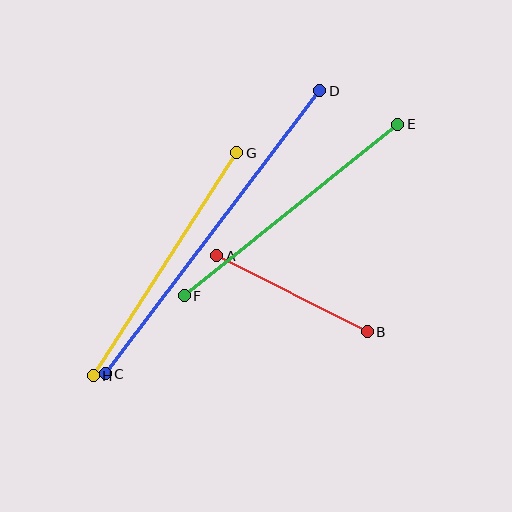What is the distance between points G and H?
The distance is approximately 266 pixels.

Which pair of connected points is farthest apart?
Points C and D are farthest apart.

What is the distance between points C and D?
The distance is approximately 355 pixels.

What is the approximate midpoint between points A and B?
The midpoint is at approximately (292, 294) pixels.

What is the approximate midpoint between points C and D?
The midpoint is at approximately (213, 232) pixels.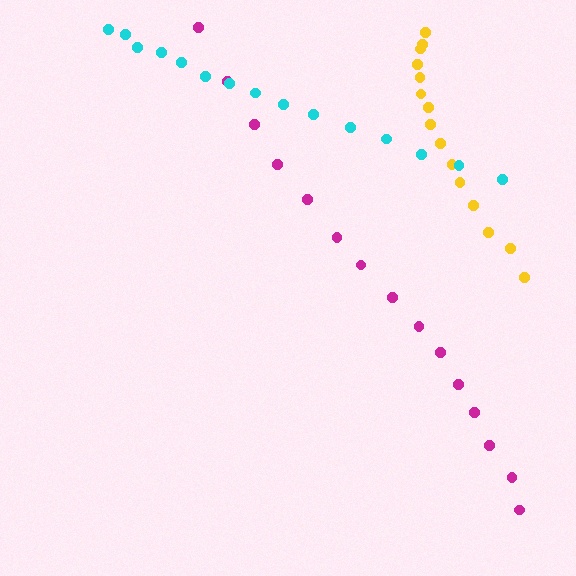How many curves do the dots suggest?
There are 3 distinct paths.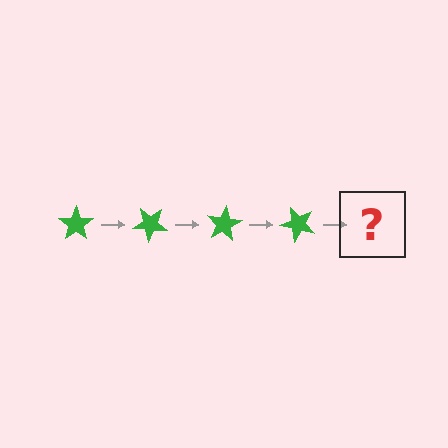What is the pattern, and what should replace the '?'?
The pattern is that the star rotates 40 degrees each step. The '?' should be a green star rotated 160 degrees.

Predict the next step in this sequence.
The next step is a green star rotated 160 degrees.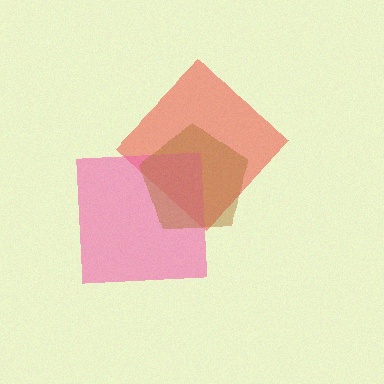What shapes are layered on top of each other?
The layered shapes are: a red diamond, a pink square, a brown pentagon.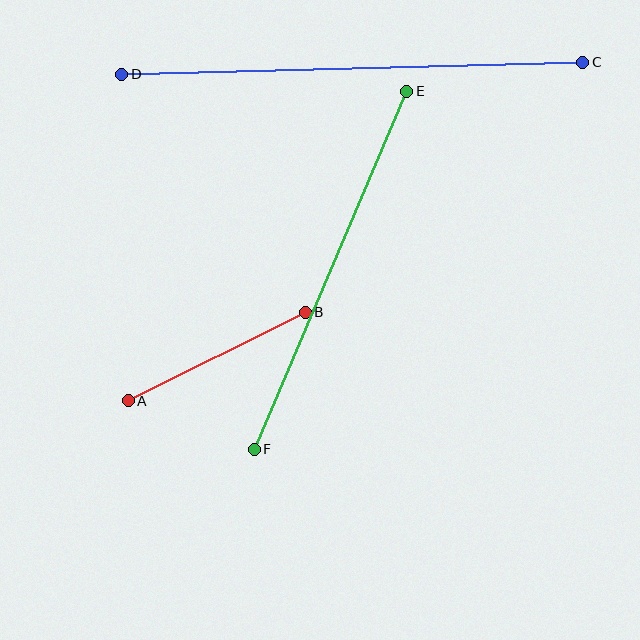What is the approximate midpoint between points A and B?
The midpoint is at approximately (217, 357) pixels.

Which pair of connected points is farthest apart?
Points C and D are farthest apart.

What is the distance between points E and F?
The distance is approximately 389 pixels.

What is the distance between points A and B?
The distance is approximately 198 pixels.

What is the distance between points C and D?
The distance is approximately 461 pixels.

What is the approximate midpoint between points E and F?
The midpoint is at approximately (331, 270) pixels.